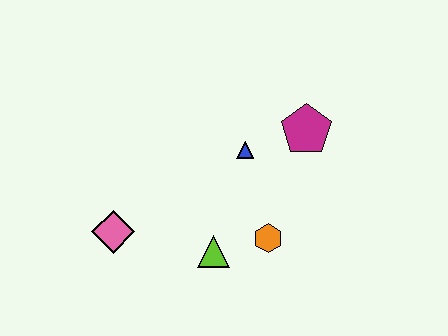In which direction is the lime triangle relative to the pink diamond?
The lime triangle is to the right of the pink diamond.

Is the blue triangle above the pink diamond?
Yes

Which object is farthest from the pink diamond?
The magenta pentagon is farthest from the pink diamond.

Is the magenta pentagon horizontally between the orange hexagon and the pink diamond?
No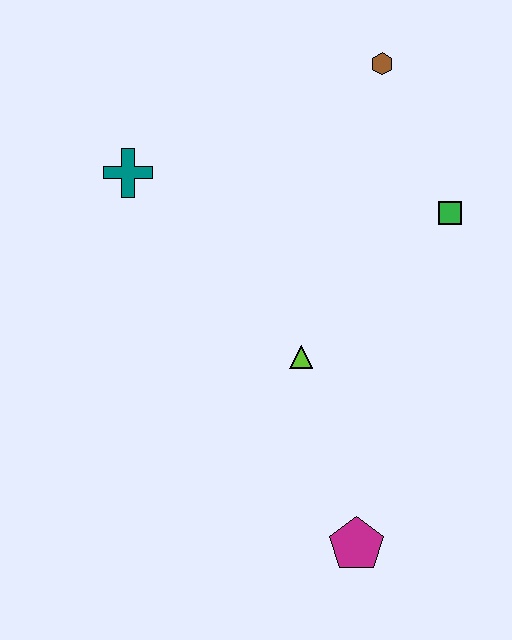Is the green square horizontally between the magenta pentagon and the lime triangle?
No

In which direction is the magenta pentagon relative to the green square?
The magenta pentagon is below the green square.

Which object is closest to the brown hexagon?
The green square is closest to the brown hexagon.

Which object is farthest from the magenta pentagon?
The brown hexagon is farthest from the magenta pentagon.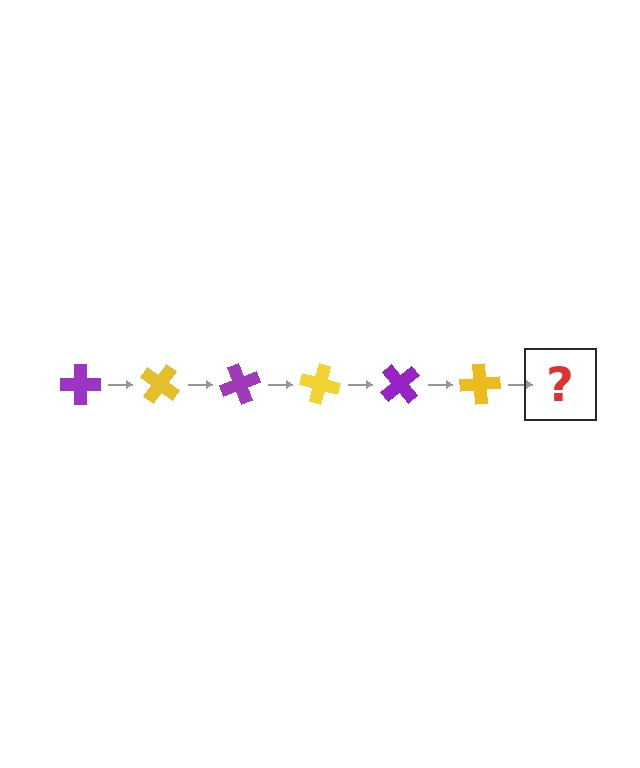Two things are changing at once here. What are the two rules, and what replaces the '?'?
The two rules are that it rotates 35 degrees each step and the color cycles through purple and yellow. The '?' should be a purple cross, rotated 210 degrees from the start.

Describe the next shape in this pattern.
It should be a purple cross, rotated 210 degrees from the start.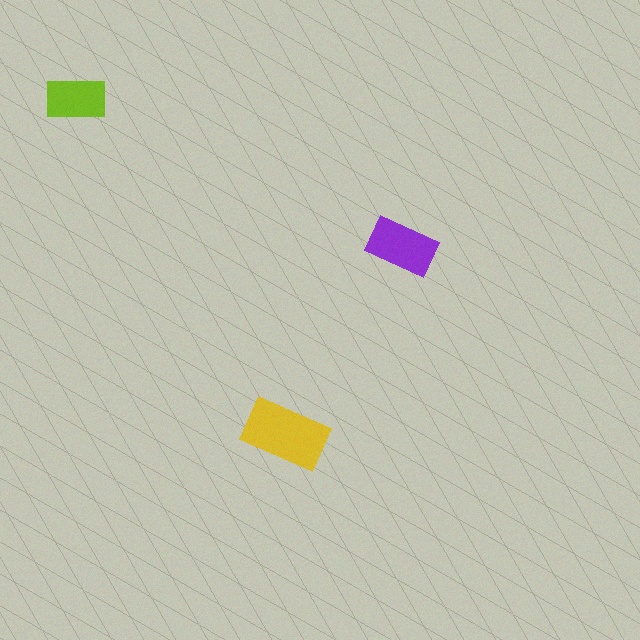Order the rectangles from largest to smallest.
the yellow one, the purple one, the lime one.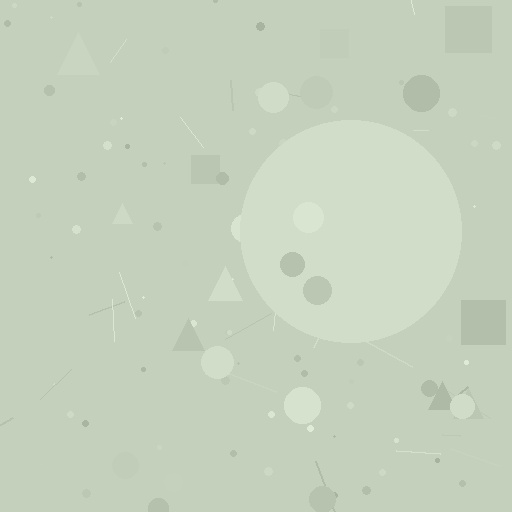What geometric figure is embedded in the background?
A circle is embedded in the background.